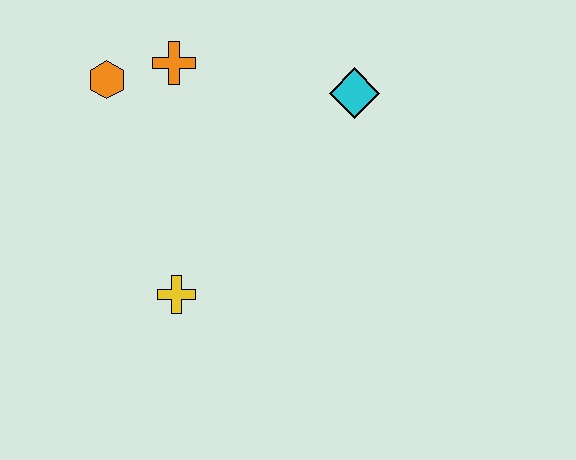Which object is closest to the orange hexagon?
The orange cross is closest to the orange hexagon.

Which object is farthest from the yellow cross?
The cyan diamond is farthest from the yellow cross.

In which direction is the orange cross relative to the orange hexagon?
The orange cross is to the right of the orange hexagon.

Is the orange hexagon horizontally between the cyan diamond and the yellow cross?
No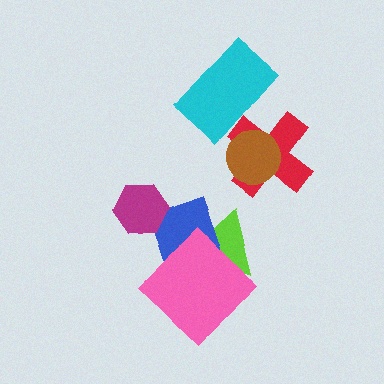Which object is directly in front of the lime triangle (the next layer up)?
The blue diamond is directly in front of the lime triangle.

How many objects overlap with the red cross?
2 objects overlap with the red cross.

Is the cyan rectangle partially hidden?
No, no other shape covers it.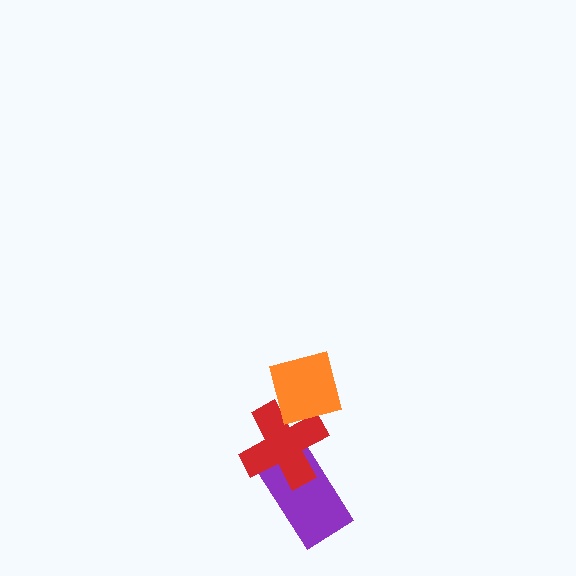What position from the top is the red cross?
The red cross is 2nd from the top.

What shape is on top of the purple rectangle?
The red cross is on top of the purple rectangle.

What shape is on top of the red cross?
The orange square is on top of the red cross.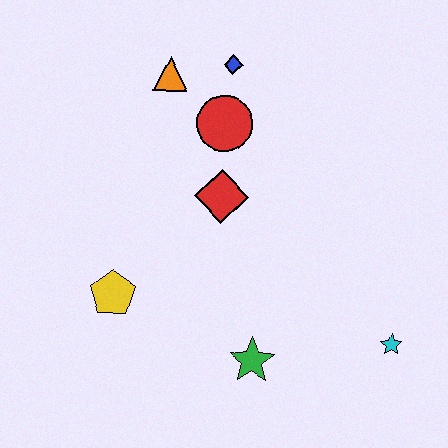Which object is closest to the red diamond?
The red circle is closest to the red diamond.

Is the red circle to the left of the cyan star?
Yes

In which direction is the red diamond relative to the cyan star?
The red diamond is to the left of the cyan star.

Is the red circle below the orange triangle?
Yes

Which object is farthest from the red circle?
The cyan star is farthest from the red circle.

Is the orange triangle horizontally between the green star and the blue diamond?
No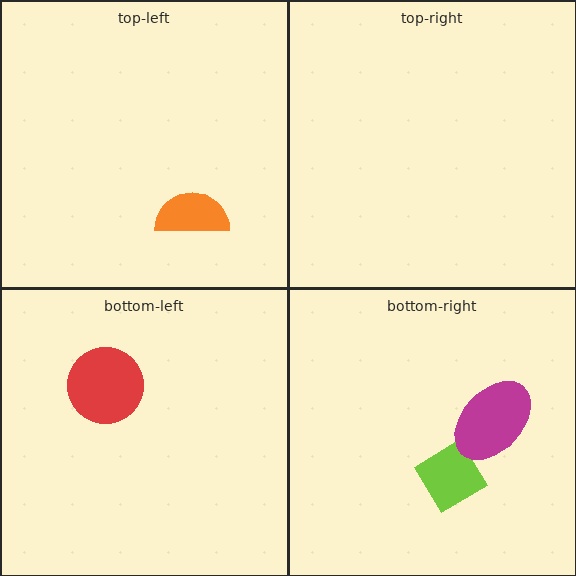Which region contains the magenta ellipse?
The bottom-right region.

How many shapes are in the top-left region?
1.